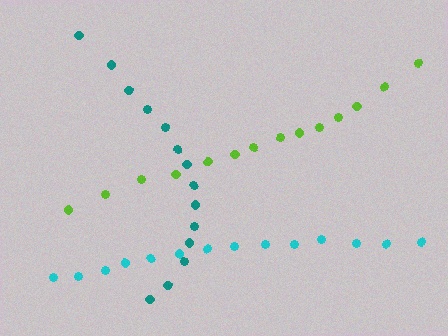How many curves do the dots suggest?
There are 3 distinct paths.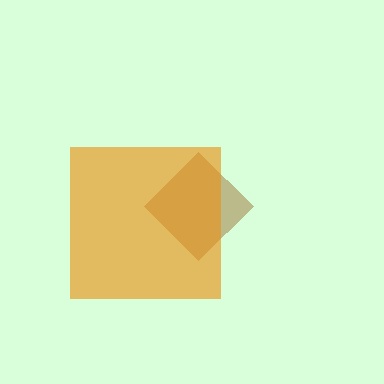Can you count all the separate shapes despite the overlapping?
Yes, there are 2 separate shapes.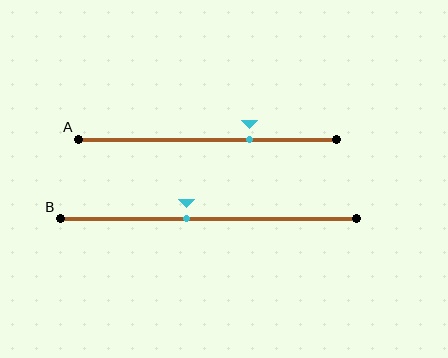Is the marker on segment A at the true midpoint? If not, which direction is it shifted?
No, the marker on segment A is shifted to the right by about 17% of the segment length.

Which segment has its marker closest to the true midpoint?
Segment B has its marker closest to the true midpoint.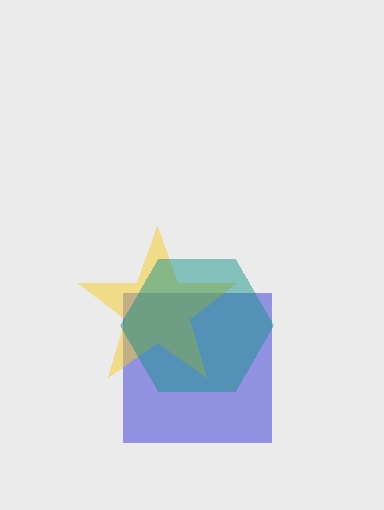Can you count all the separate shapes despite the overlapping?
Yes, there are 3 separate shapes.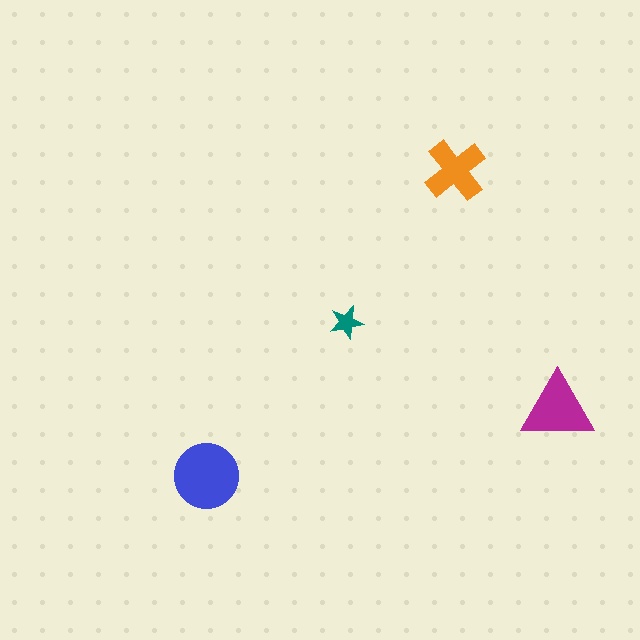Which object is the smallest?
The teal star.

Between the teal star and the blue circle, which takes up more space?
The blue circle.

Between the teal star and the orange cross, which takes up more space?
The orange cross.